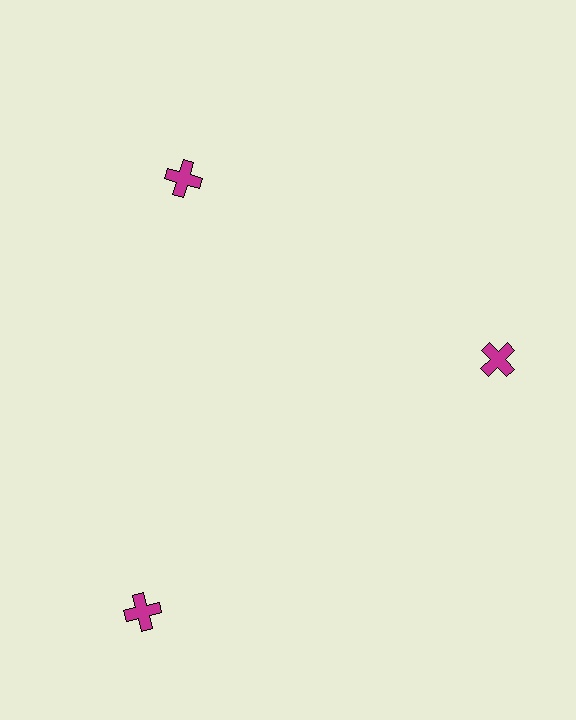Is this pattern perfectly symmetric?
No. The 3 magenta crosses are arranged in a ring, but one element near the 7 o'clock position is pushed outward from the center, breaking the 3-fold rotational symmetry.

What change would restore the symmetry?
The symmetry would be restored by moving it inward, back onto the ring so that all 3 crosses sit at equal angles and equal distance from the center.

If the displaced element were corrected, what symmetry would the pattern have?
It would have 3-fold rotational symmetry — the pattern would map onto itself every 120 degrees.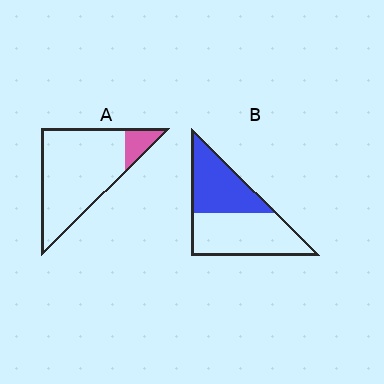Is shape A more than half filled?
No.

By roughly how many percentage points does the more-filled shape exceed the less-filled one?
By roughly 30 percentage points (B over A).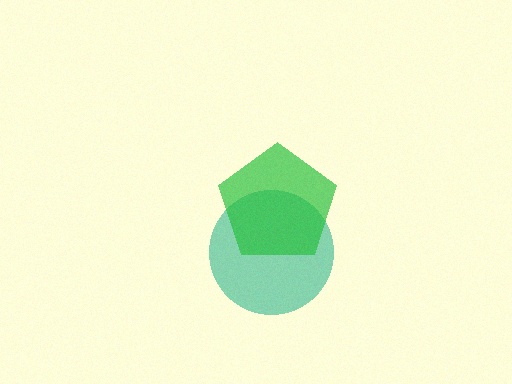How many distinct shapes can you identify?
There are 2 distinct shapes: a teal circle, a green pentagon.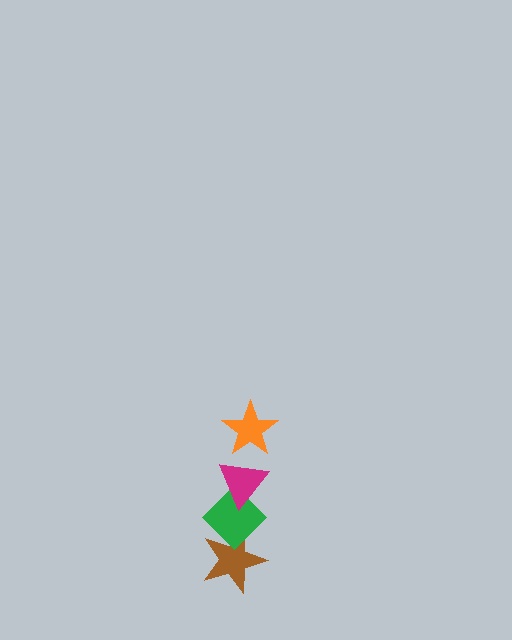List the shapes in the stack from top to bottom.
From top to bottom: the orange star, the magenta triangle, the green diamond, the brown star.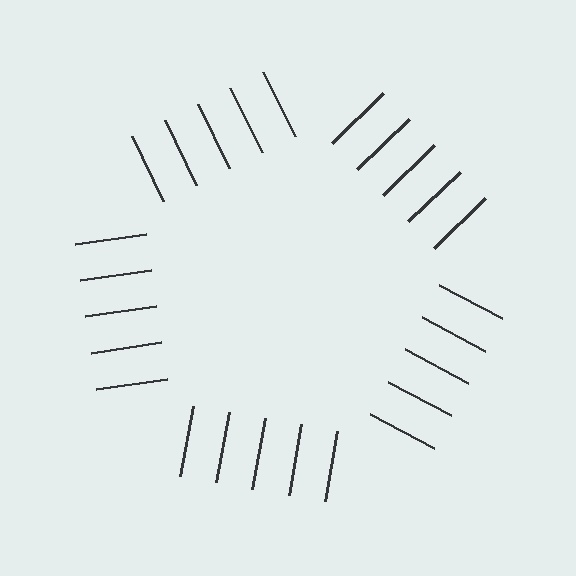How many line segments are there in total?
25 — 5 along each of the 5 edges.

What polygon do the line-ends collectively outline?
An illusory pentagon — the line segments terminate on its edges but no continuous stroke is drawn.